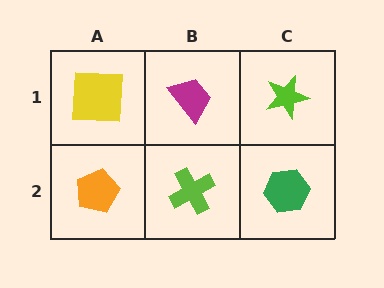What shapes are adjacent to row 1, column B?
A lime cross (row 2, column B), a yellow square (row 1, column A), a lime star (row 1, column C).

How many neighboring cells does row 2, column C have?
2.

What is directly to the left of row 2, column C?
A lime cross.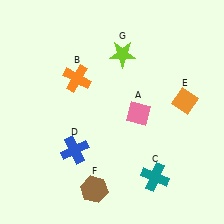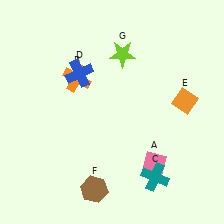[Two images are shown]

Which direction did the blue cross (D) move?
The blue cross (D) moved up.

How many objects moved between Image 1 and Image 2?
2 objects moved between the two images.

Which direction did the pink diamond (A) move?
The pink diamond (A) moved down.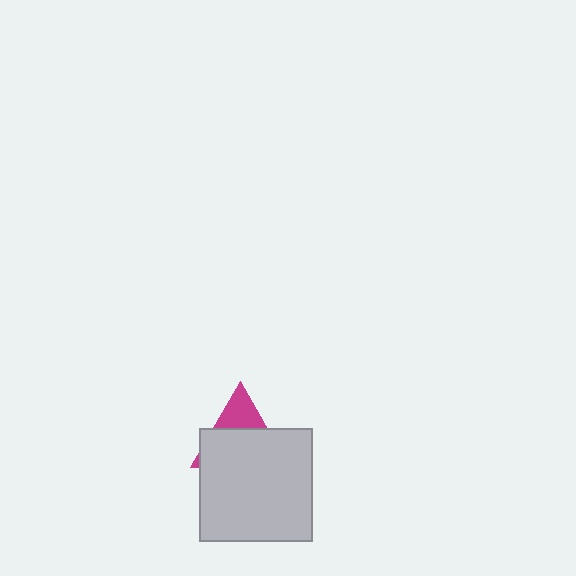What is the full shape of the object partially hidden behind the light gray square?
The partially hidden object is a magenta triangle.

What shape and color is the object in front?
The object in front is a light gray square.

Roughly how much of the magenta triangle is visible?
A small part of it is visible (roughly 31%).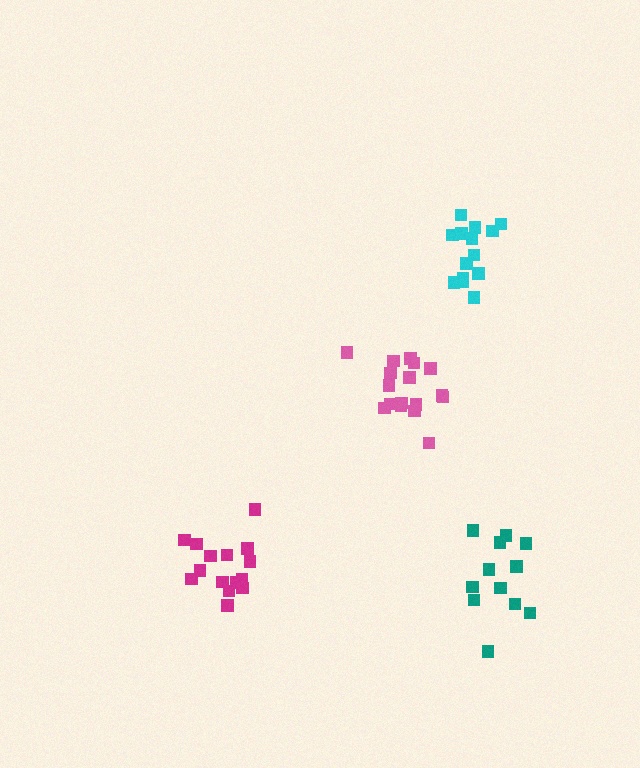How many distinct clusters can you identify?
There are 4 distinct clusters.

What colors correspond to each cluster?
The clusters are colored: magenta, cyan, teal, pink.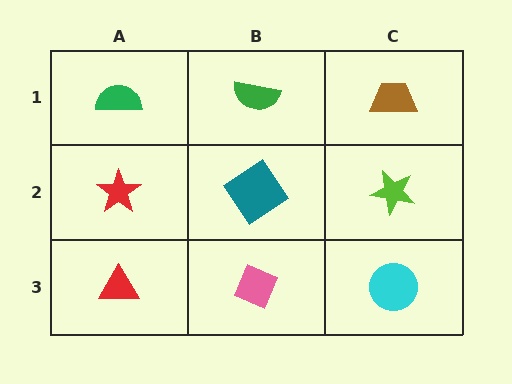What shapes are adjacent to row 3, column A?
A red star (row 2, column A), a pink diamond (row 3, column B).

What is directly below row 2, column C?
A cyan circle.